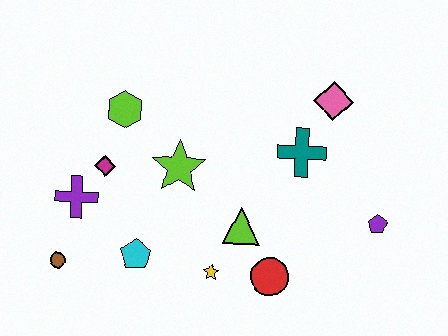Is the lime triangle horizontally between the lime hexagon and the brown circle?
No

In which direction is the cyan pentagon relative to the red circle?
The cyan pentagon is to the left of the red circle.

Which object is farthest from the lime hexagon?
The purple pentagon is farthest from the lime hexagon.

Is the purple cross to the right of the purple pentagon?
No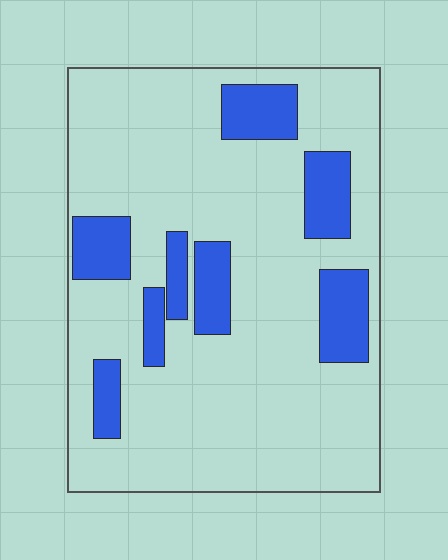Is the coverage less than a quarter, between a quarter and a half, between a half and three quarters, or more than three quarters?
Less than a quarter.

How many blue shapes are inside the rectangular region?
8.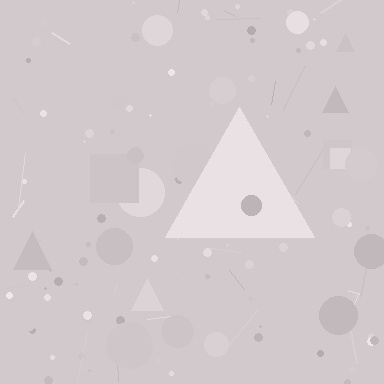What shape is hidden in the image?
A triangle is hidden in the image.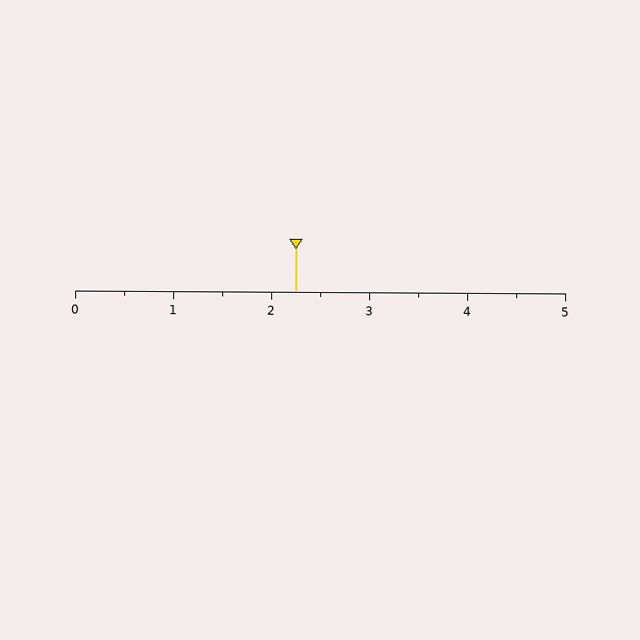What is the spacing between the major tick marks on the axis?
The major ticks are spaced 1 apart.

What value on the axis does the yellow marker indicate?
The marker indicates approximately 2.2.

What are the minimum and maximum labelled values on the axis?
The axis runs from 0 to 5.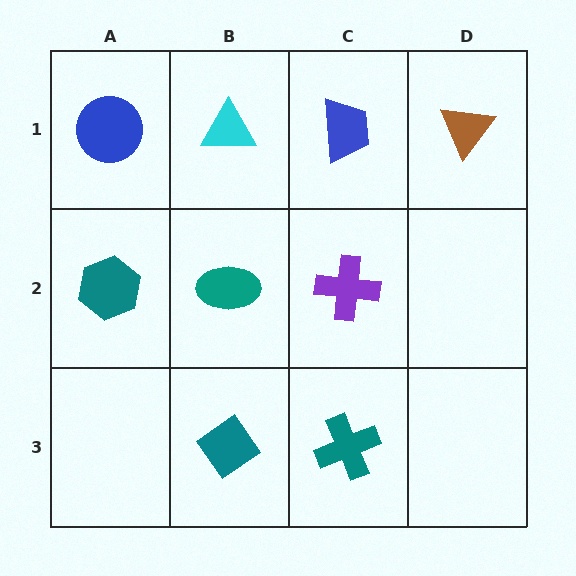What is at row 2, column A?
A teal hexagon.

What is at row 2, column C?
A purple cross.